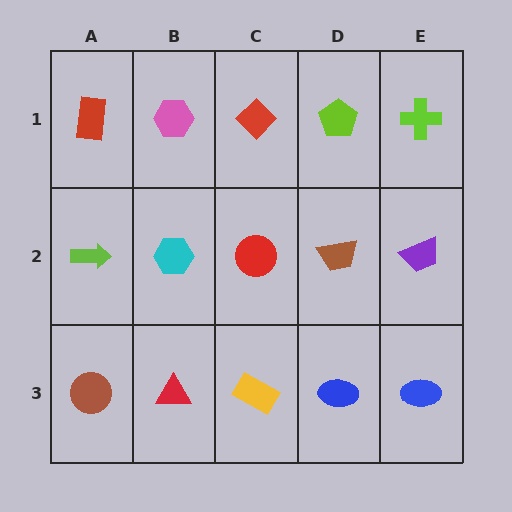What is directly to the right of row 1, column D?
A lime cross.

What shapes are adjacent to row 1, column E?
A purple trapezoid (row 2, column E), a lime pentagon (row 1, column D).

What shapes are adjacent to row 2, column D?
A lime pentagon (row 1, column D), a blue ellipse (row 3, column D), a red circle (row 2, column C), a purple trapezoid (row 2, column E).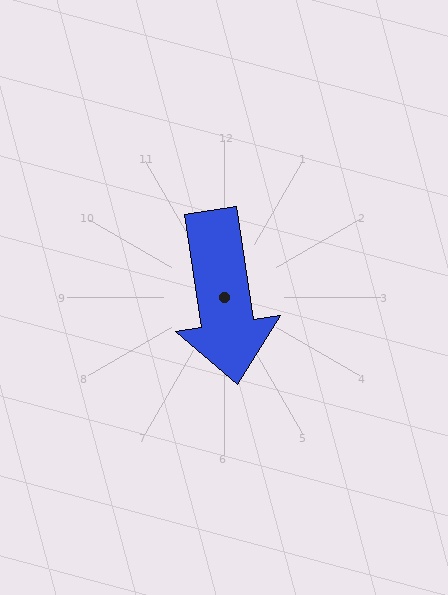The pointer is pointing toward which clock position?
Roughly 6 o'clock.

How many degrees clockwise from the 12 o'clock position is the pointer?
Approximately 171 degrees.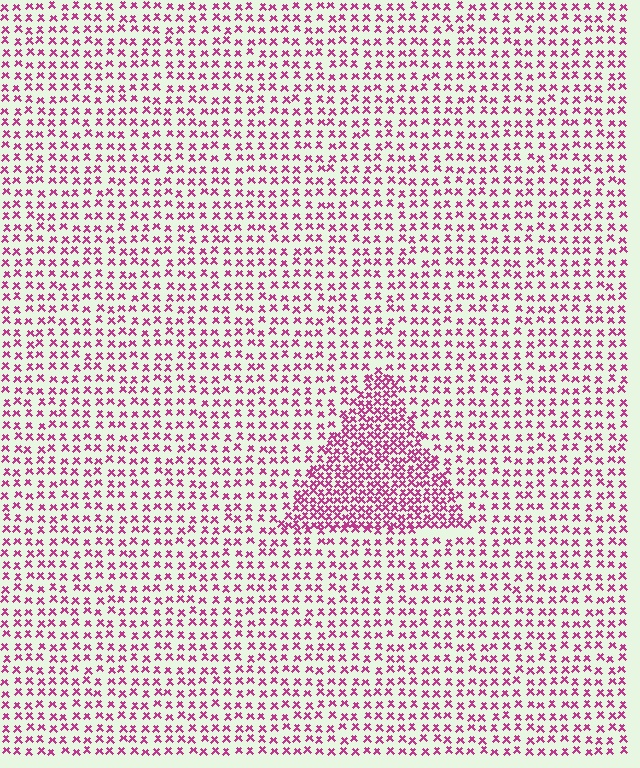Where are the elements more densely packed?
The elements are more densely packed inside the triangle boundary.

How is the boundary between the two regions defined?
The boundary is defined by a change in element density (approximately 2.1x ratio). All elements are the same color, size, and shape.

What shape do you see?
I see a triangle.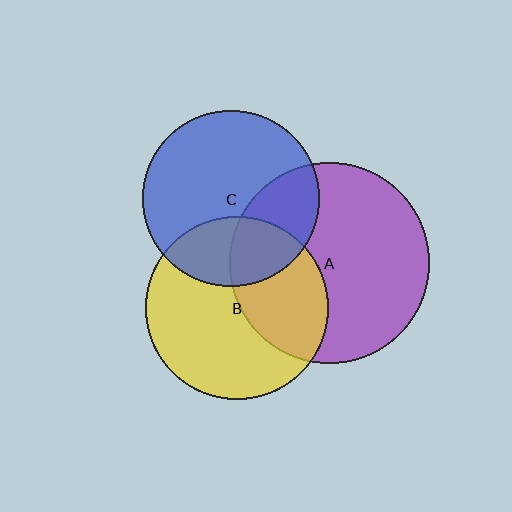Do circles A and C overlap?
Yes.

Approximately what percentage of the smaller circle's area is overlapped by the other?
Approximately 30%.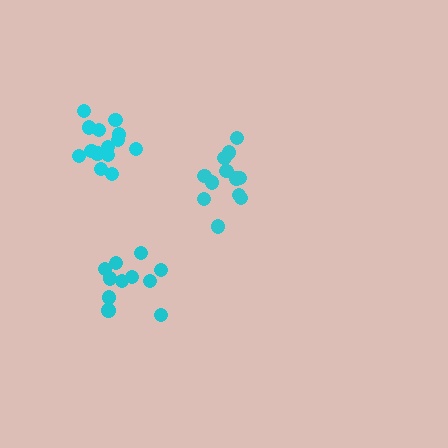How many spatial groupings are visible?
There are 3 spatial groupings.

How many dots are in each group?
Group 1: 14 dots, Group 2: 11 dots, Group 3: 12 dots (37 total).